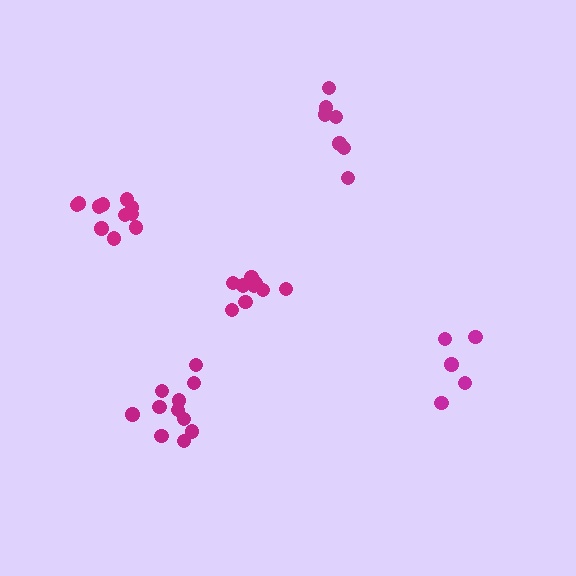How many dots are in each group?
Group 1: 10 dots, Group 2: 11 dots, Group 3: 11 dots, Group 4: 7 dots, Group 5: 5 dots (44 total).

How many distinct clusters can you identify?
There are 5 distinct clusters.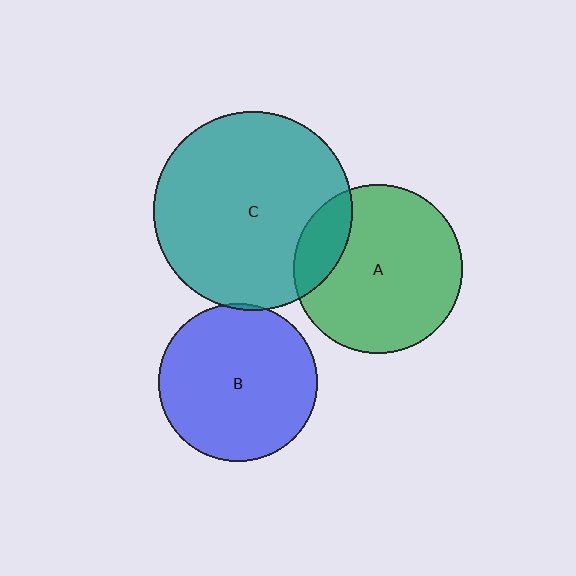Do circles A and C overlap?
Yes.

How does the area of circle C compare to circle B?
Approximately 1.6 times.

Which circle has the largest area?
Circle C (teal).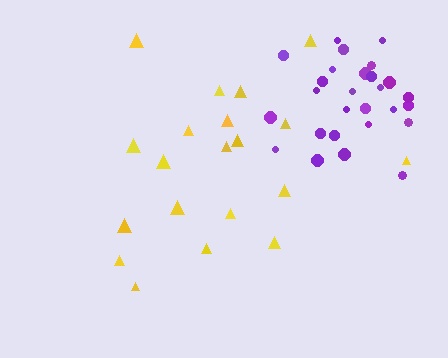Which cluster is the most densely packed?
Purple.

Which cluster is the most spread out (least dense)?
Yellow.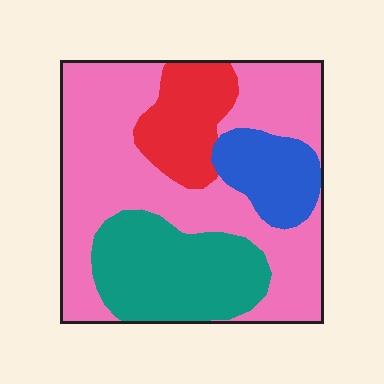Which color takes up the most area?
Pink, at roughly 55%.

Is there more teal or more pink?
Pink.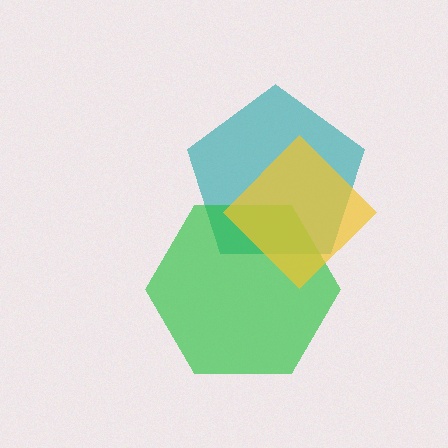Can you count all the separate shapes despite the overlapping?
Yes, there are 3 separate shapes.